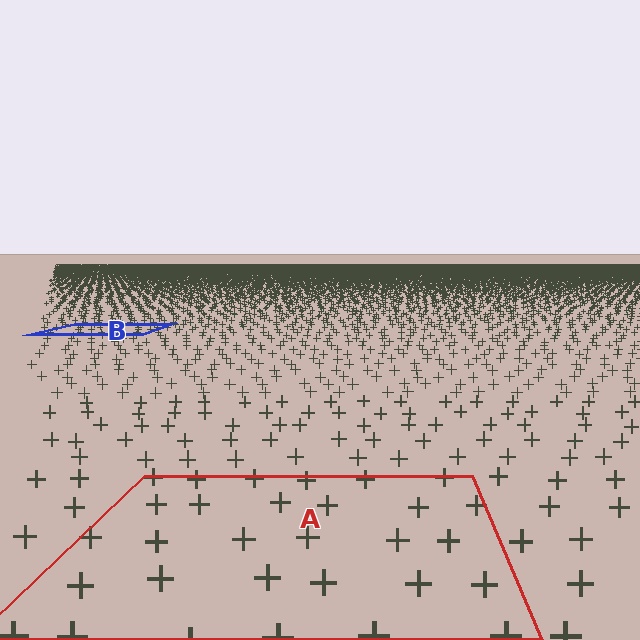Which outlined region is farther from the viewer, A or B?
Region B is farther from the viewer — the texture elements inside it appear smaller and more densely packed.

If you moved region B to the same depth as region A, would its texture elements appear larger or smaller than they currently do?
They would appear larger. At a closer depth, the same texture elements are projected at a bigger on-screen size.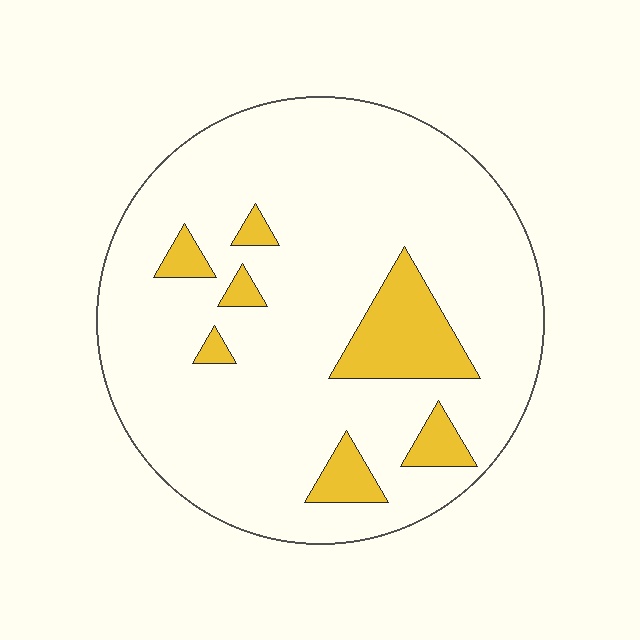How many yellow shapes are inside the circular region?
7.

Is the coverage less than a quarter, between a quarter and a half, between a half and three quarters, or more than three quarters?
Less than a quarter.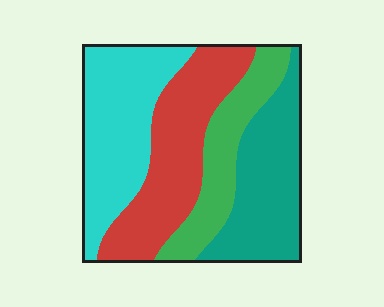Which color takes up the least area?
Green, at roughly 20%.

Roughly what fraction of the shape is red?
Red covers about 30% of the shape.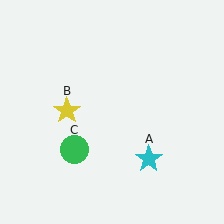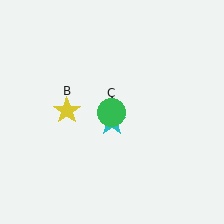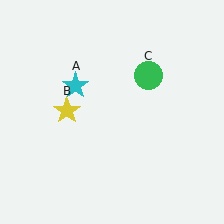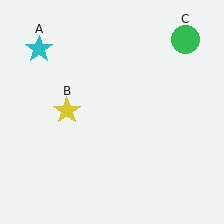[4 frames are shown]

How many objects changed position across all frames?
2 objects changed position: cyan star (object A), green circle (object C).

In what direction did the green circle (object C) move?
The green circle (object C) moved up and to the right.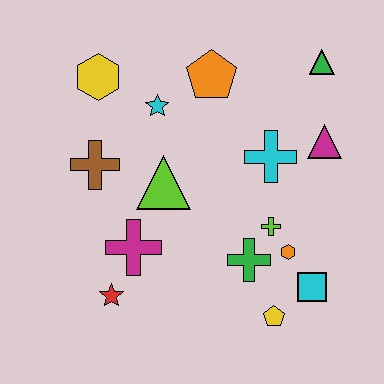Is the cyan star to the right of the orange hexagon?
No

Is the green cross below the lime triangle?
Yes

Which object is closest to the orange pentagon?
The cyan star is closest to the orange pentagon.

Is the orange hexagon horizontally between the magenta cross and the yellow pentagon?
No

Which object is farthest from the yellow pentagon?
The yellow hexagon is farthest from the yellow pentagon.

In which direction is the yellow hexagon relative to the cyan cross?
The yellow hexagon is to the left of the cyan cross.